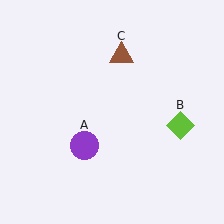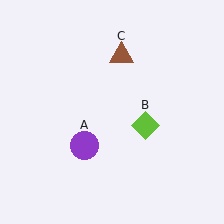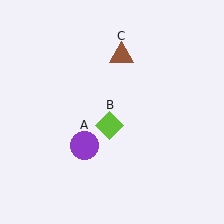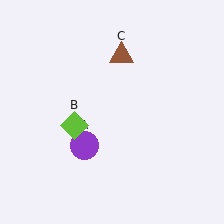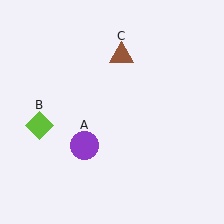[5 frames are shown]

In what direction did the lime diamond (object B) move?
The lime diamond (object B) moved left.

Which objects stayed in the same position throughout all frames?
Purple circle (object A) and brown triangle (object C) remained stationary.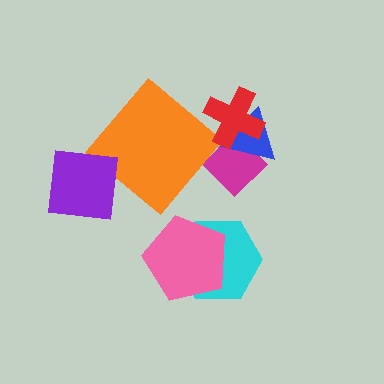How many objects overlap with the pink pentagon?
1 object overlaps with the pink pentagon.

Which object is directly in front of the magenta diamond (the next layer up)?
The blue triangle is directly in front of the magenta diamond.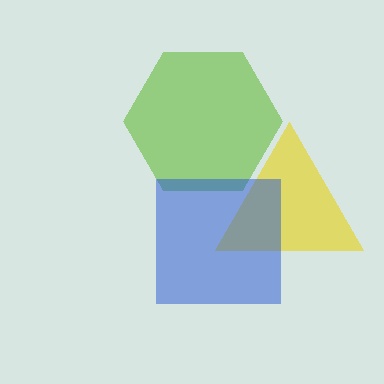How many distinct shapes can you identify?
There are 3 distinct shapes: a lime hexagon, a yellow triangle, a blue square.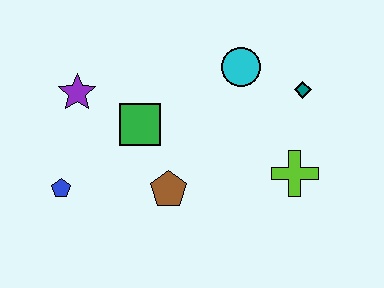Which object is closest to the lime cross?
The teal diamond is closest to the lime cross.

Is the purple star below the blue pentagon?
No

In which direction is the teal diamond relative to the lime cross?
The teal diamond is above the lime cross.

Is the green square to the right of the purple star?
Yes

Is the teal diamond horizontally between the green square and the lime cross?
No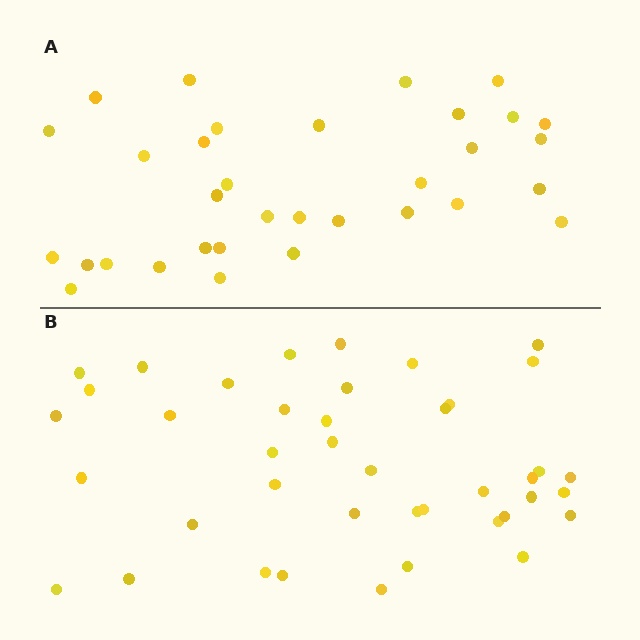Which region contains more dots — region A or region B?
Region B (the bottom region) has more dots.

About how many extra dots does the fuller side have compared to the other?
Region B has roughly 8 or so more dots than region A.